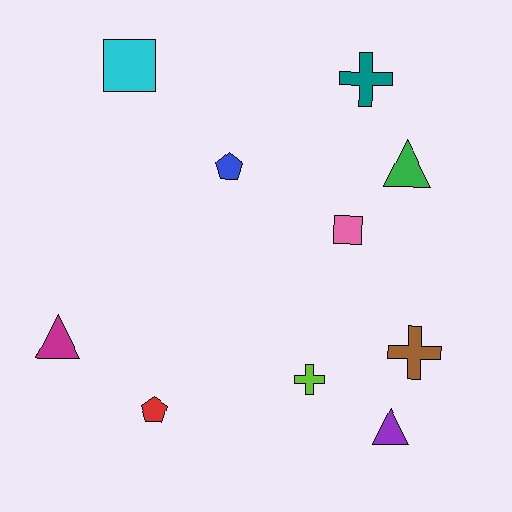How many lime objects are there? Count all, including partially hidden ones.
There is 1 lime object.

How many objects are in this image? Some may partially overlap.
There are 10 objects.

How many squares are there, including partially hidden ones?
There are 2 squares.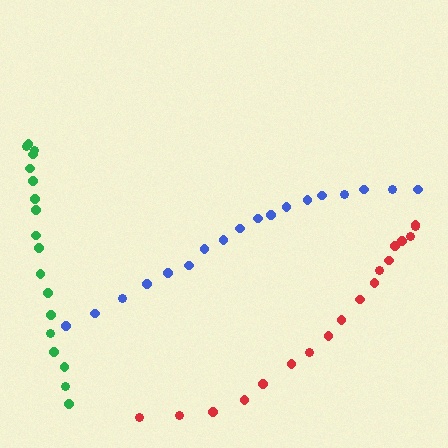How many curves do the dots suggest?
There are 3 distinct paths.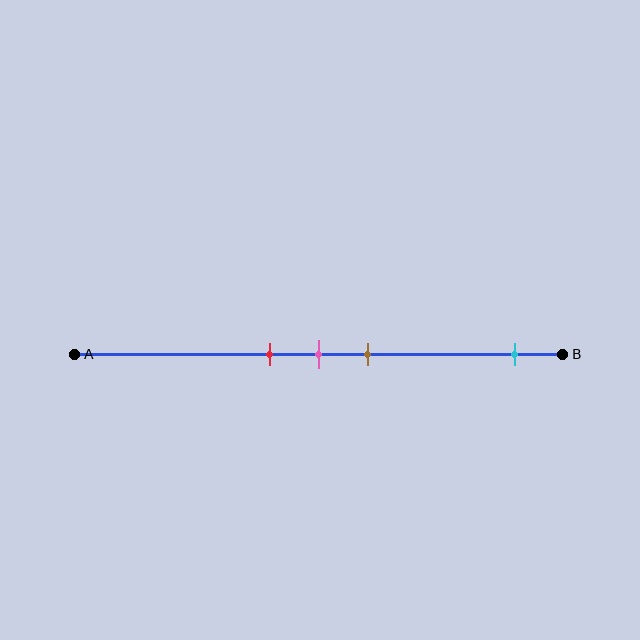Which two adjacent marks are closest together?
The red and pink marks are the closest adjacent pair.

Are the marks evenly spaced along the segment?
No, the marks are not evenly spaced.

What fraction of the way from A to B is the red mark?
The red mark is approximately 40% (0.4) of the way from A to B.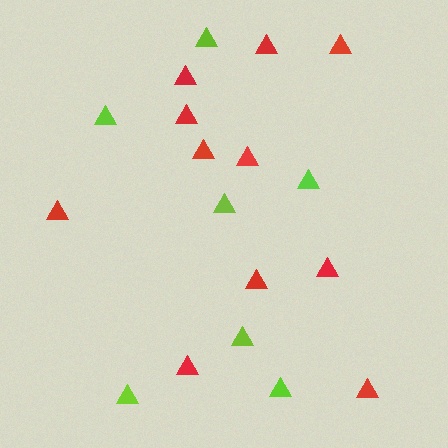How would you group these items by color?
There are 2 groups: one group of red triangles (11) and one group of lime triangles (7).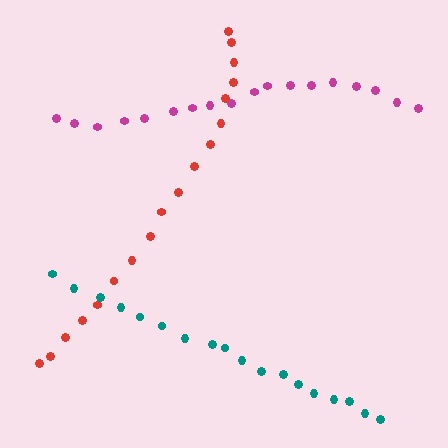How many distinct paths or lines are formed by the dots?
There are 3 distinct paths.